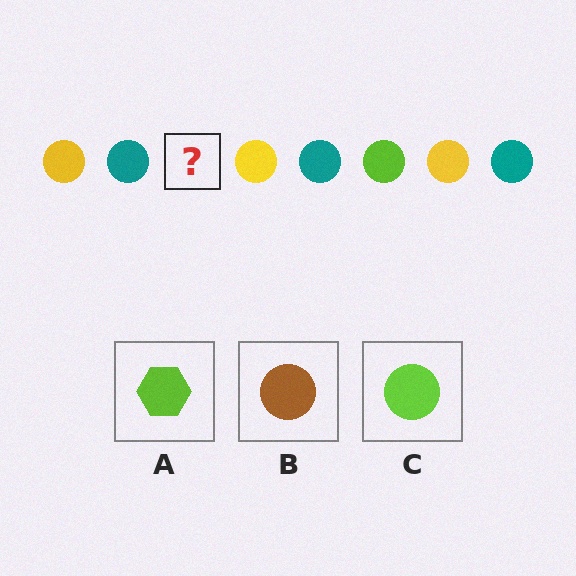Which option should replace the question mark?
Option C.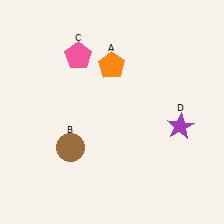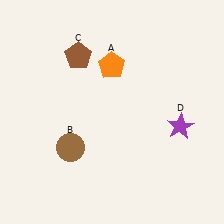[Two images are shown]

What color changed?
The pentagon (C) changed from pink in Image 1 to brown in Image 2.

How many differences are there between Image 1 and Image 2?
There is 1 difference between the two images.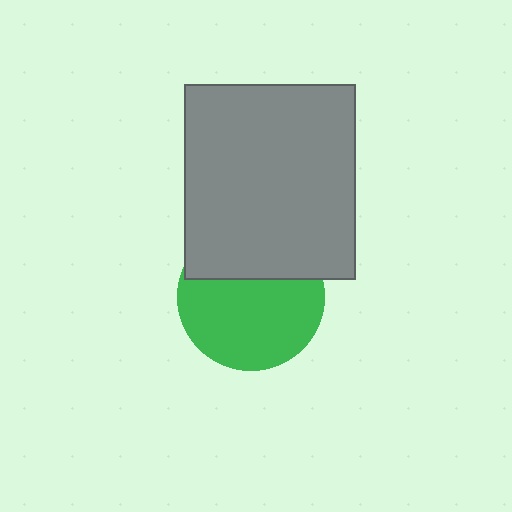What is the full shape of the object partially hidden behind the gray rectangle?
The partially hidden object is a green circle.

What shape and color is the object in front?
The object in front is a gray rectangle.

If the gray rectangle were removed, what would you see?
You would see the complete green circle.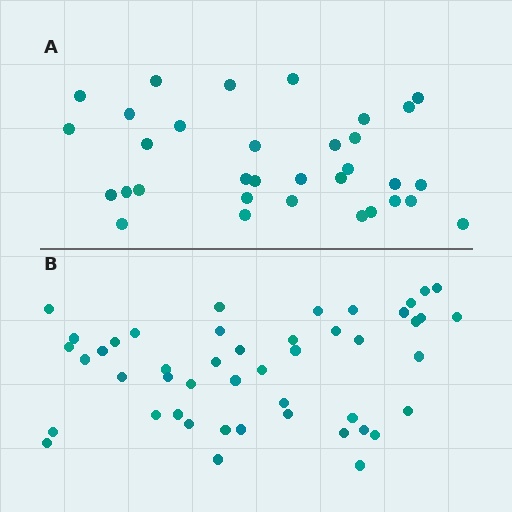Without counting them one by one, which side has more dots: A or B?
Region B (the bottom region) has more dots.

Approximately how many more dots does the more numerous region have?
Region B has approximately 15 more dots than region A.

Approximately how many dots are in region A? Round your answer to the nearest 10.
About 30 dots. (The exact count is 33, which rounds to 30.)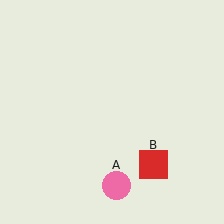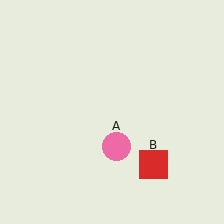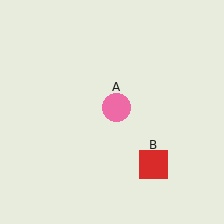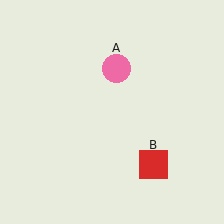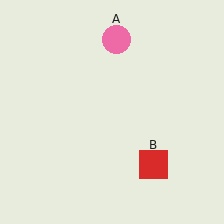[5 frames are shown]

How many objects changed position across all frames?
1 object changed position: pink circle (object A).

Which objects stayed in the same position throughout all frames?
Red square (object B) remained stationary.